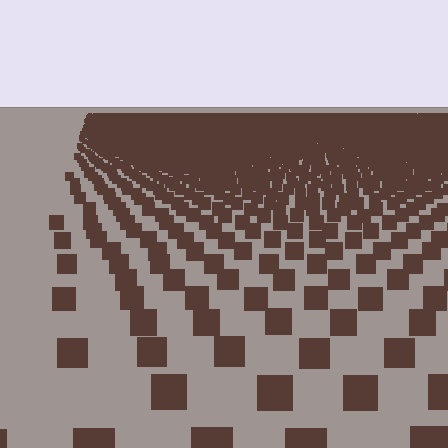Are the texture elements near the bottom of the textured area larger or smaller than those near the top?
Larger. Near the bottom, elements are closer to the viewer and appear at a bigger on-screen size.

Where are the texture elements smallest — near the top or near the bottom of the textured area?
Near the top.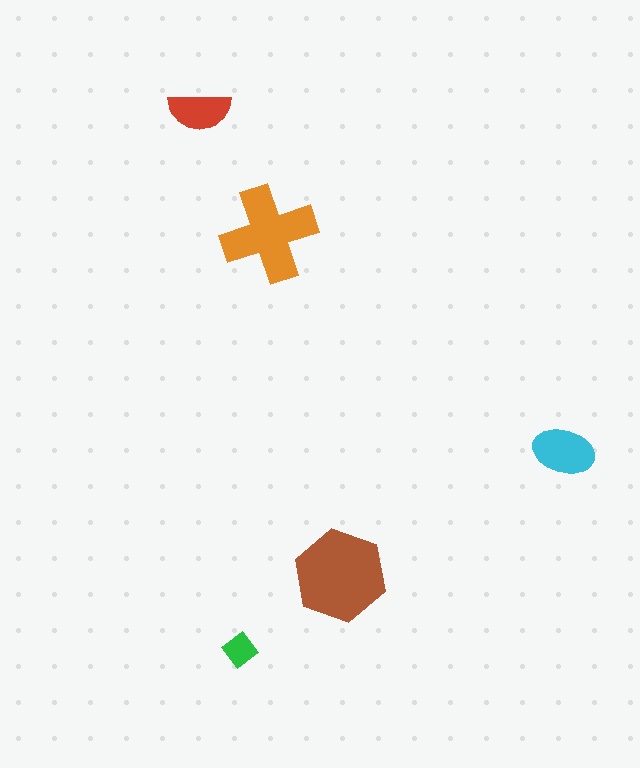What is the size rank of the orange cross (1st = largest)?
2nd.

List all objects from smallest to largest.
The green diamond, the red semicircle, the cyan ellipse, the orange cross, the brown hexagon.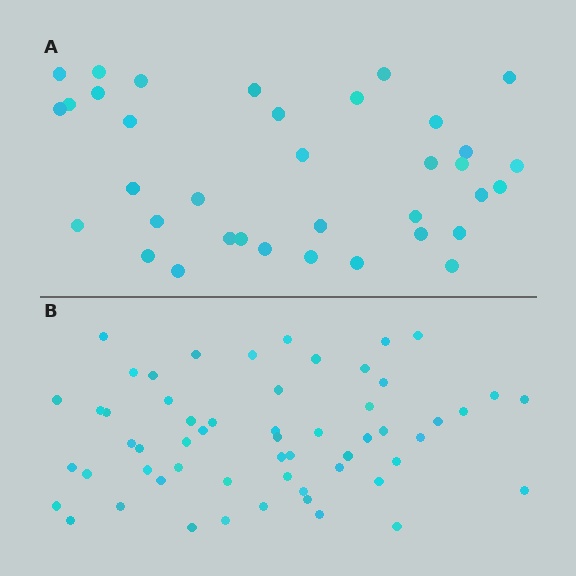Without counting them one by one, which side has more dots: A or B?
Region B (the bottom region) has more dots.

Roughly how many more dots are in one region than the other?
Region B has approximately 20 more dots than region A.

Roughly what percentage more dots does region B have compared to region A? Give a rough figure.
About 60% more.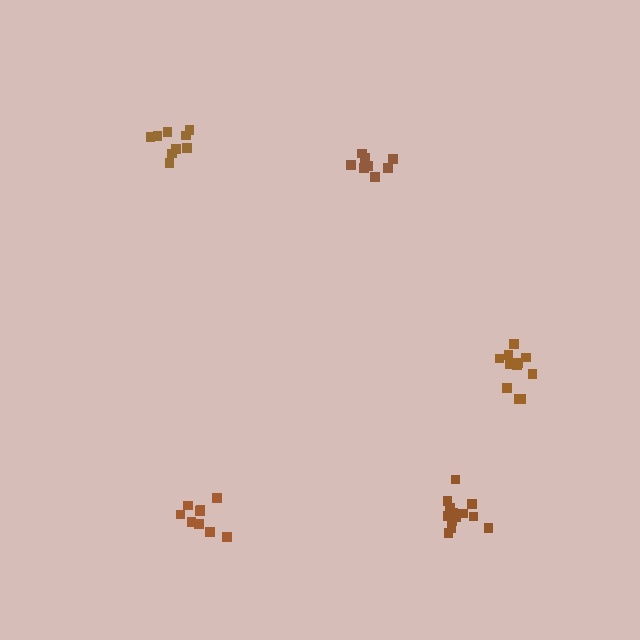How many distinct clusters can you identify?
There are 5 distinct clusters.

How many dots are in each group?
Group 1: 13 dots, Group 2: 9 dots, Group 3: 9 dots, Group 4: 9 dots, Group 5: 11 dots (51 total).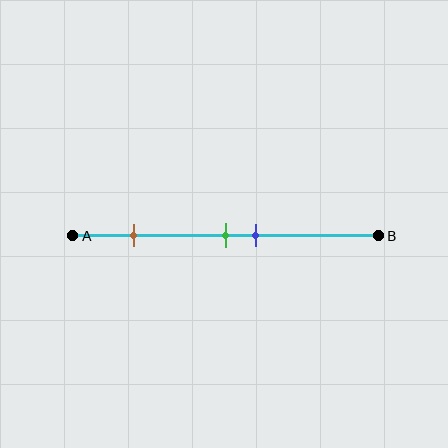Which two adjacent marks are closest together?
The green and blue marks are the closest adjacent pair.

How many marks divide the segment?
There are 3 marks dividing the segment.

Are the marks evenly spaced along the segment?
No, the marks are not evenly spaced.